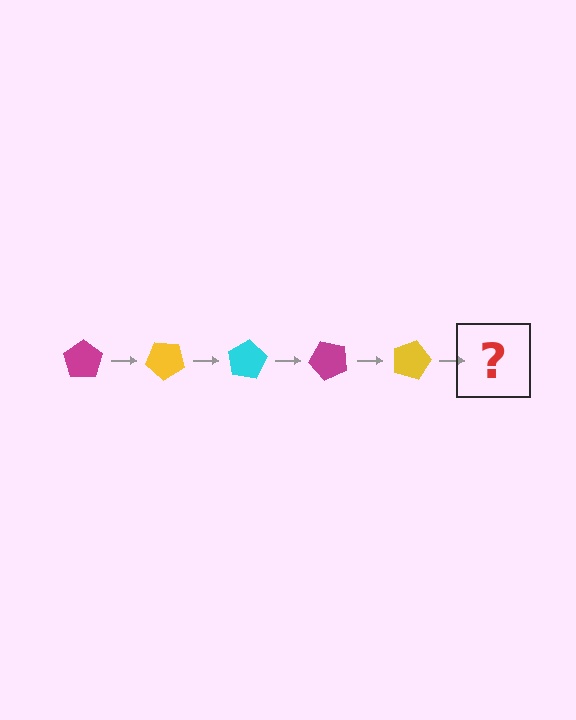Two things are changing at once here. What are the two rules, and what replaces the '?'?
The two rules are that it rotates 40 degrees each step and the color cycles through magenta, yellow, and cyan. The '?' should be a cyan pentagon, rotated 200 degrees from the start.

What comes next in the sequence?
The next element should be a cyan pentagon, rotated 200 degrees from the start.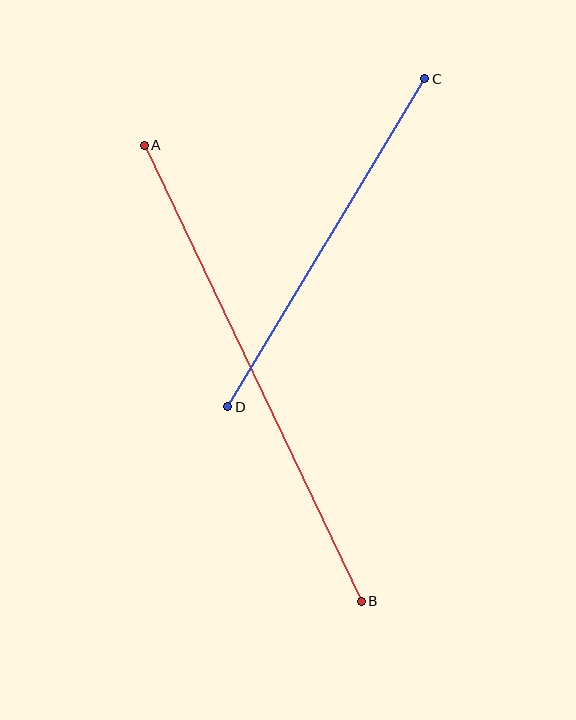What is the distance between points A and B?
The distance is approximately 505 pixels.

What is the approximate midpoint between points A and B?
The midpoint is at approximately (253, 373) pixels.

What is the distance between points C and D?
The distance is approximately 383 pixels.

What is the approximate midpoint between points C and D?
The midpoint is at approximately (326, 243) pixels.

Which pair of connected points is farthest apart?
Points A and B are farthest apart.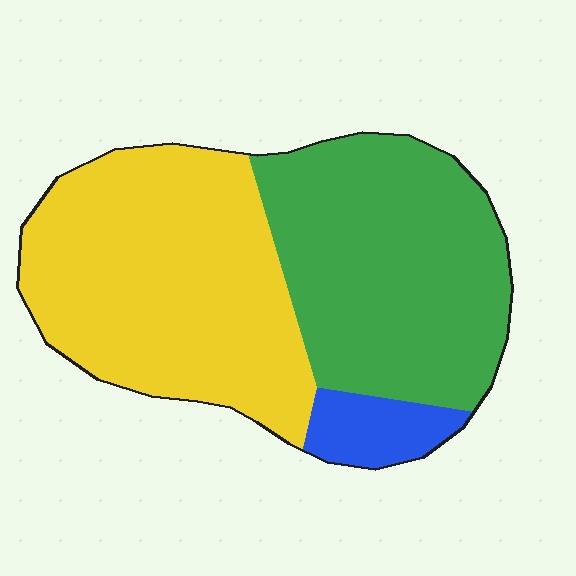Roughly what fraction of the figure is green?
Green covers around 45% of the figure.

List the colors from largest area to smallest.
From largest to smallest: yellow, green, blue.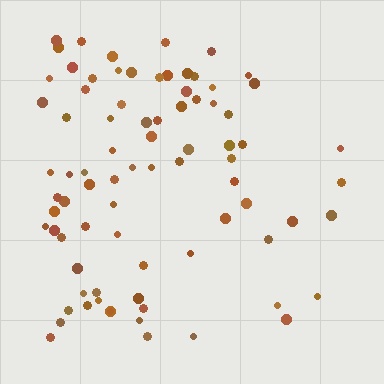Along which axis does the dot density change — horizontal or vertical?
Horizontal.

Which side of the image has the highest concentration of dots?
The left.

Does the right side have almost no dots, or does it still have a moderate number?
Still a moderate number, just noticeably fewer than the left.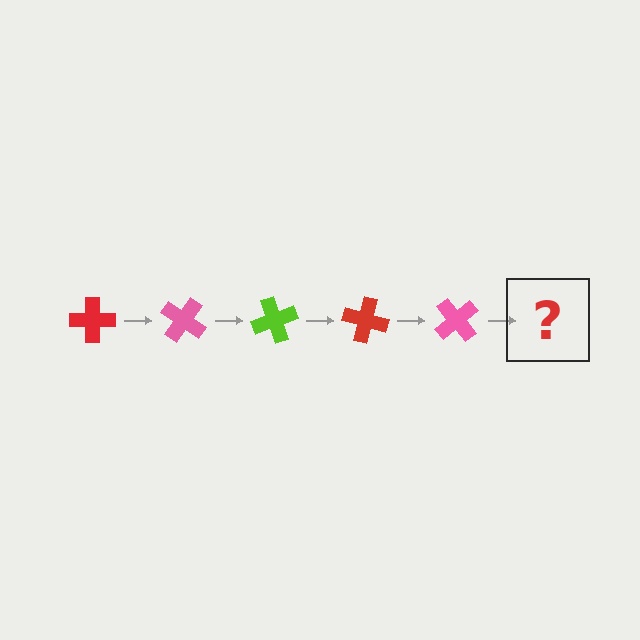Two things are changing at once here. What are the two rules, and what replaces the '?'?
The two rules are that it rotates 35 degrees each step and the color cycles through red, pink, and lime. The '?' should be a lime cross, rotated 175 degrees from the start.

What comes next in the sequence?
The next element should be a lime cross, rotated 175 degrees from the start.